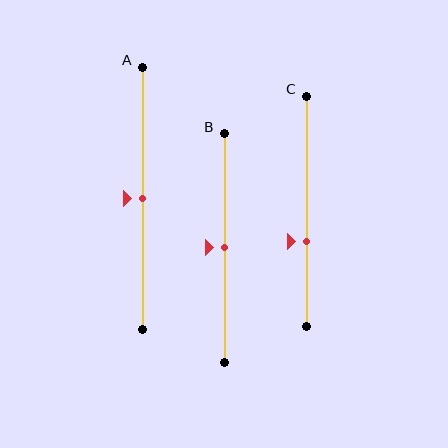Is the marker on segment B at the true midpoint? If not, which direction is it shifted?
Yes, the marker on segment B is at the true midpoint.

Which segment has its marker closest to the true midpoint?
Segment A has its marker closest to the true midpoint.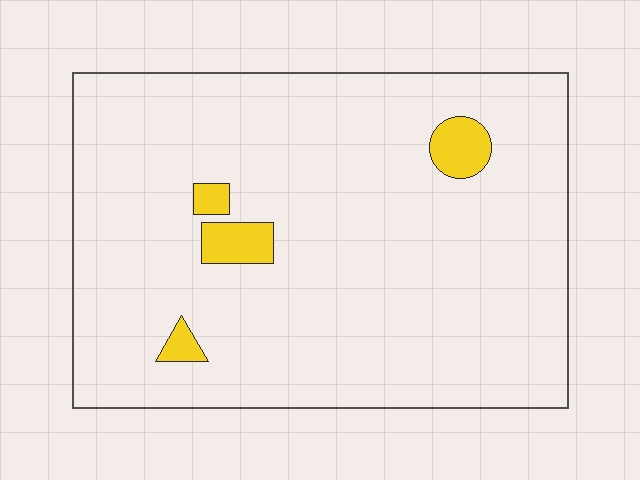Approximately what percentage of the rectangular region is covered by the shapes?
Approximately 5%.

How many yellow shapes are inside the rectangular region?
4.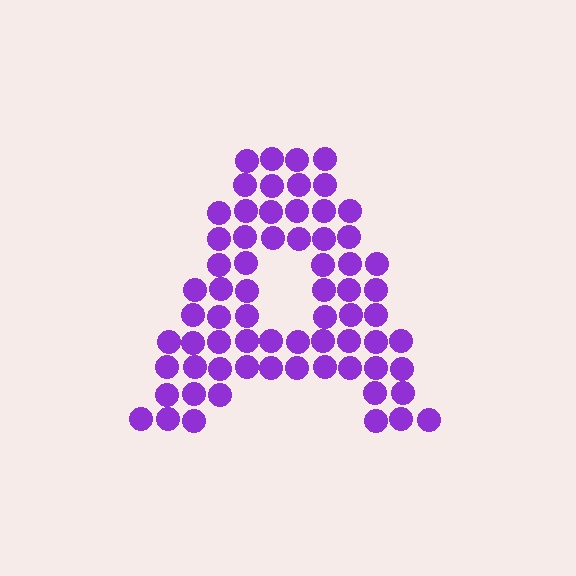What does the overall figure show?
The overall figure shows the letter A.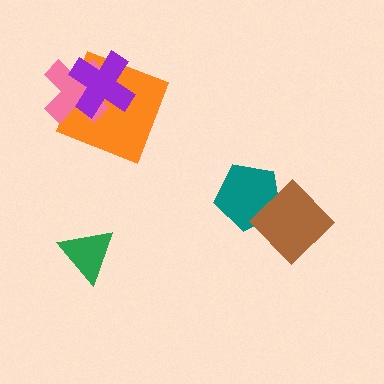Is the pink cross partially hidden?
Yes, it is partially covered by another shape.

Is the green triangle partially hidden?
No, no other shape covers it.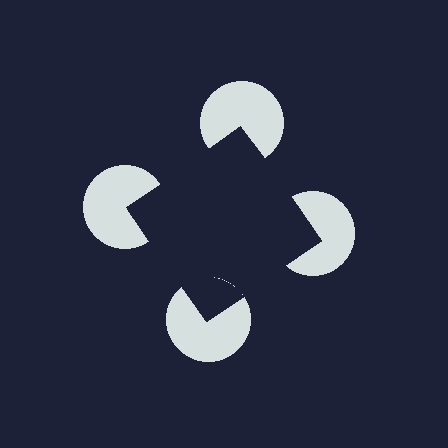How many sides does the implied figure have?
4 sides.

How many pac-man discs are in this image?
There are 4 — one at each vertex of the illusory square.